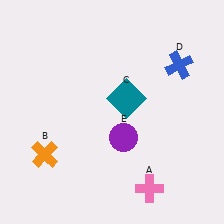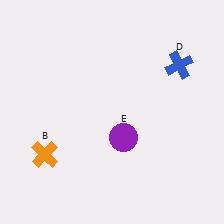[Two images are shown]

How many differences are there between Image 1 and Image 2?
There are 2 differences between the two images.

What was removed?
The teal square (C), the pink cross (A) were removed in Image 2.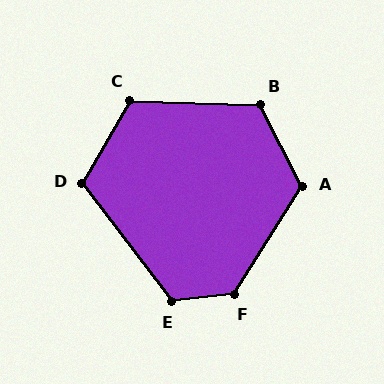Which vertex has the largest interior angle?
F, at approximately 128 degrees.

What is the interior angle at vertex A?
Approximately 120 degrees (obtuse).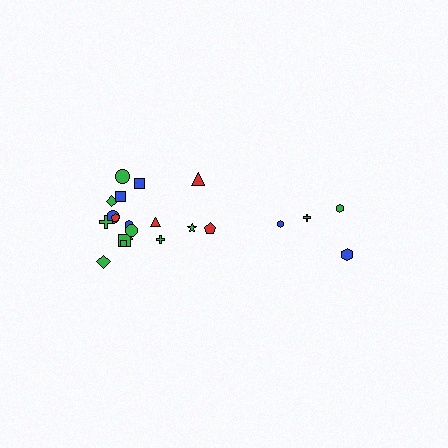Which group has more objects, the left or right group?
The left group.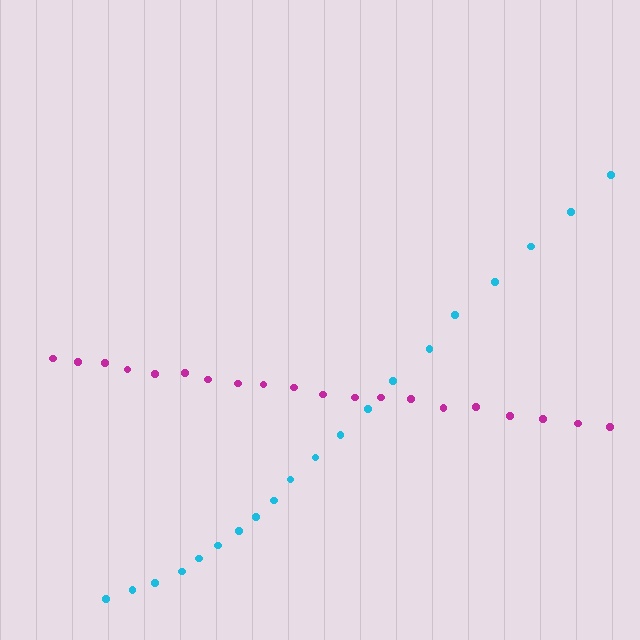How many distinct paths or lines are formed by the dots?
There are 2 distinct paths.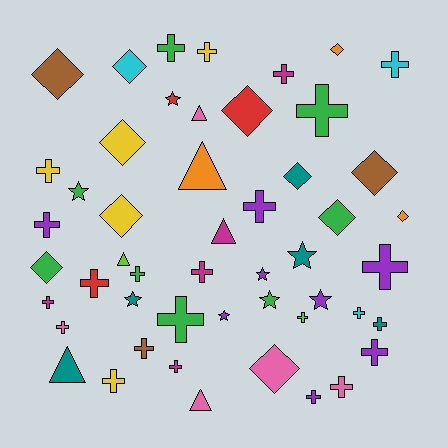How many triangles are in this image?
There are 6 triangles.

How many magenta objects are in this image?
There are 5 magenta objects.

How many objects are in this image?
There are 50 objects.